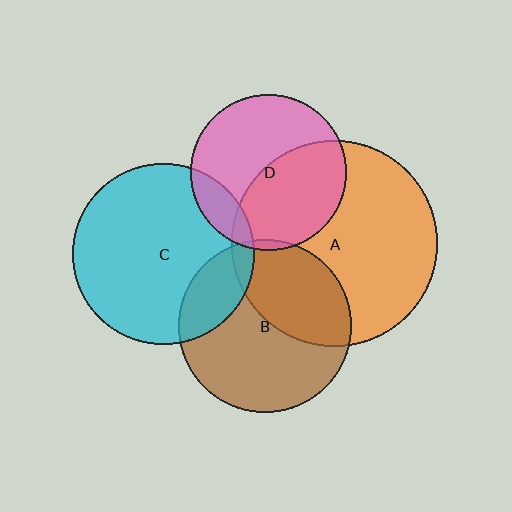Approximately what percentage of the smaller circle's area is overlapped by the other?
Approximately 20%.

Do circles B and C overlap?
Yes.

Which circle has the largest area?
Circle A (orange).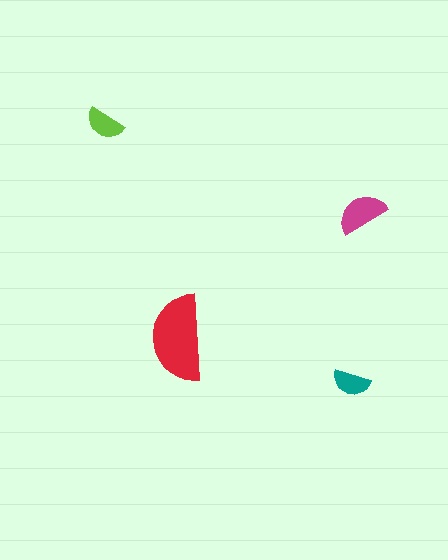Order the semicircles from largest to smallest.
the red one, the magenta one, the lime one, the teal one.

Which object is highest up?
The lime semicircle is topmost.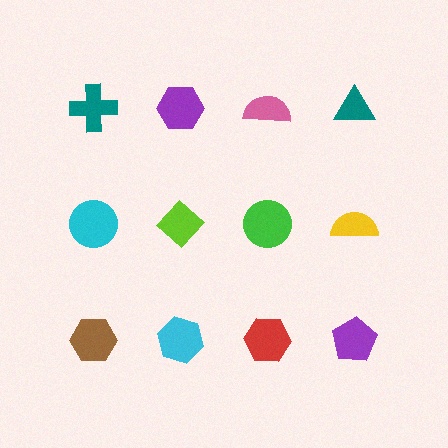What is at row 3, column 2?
A cyan hexagon.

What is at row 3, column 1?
A brown hexagon.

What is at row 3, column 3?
A red hexagon.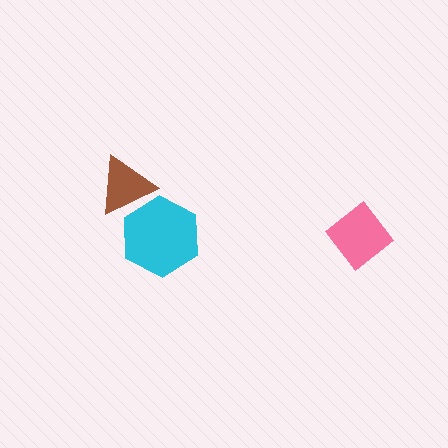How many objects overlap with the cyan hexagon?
1 object overlaps with the cyan hexagon.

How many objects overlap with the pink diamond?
0 objects overlap with the pink diamond.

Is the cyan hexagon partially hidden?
Yes, it is partially covered by another shape.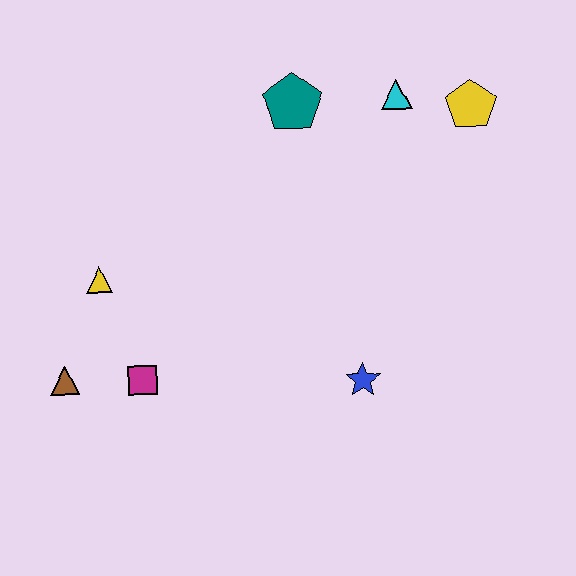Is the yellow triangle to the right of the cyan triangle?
No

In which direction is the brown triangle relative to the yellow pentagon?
The brown triangle is to the left of the yellow pentagon.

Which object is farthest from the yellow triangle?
The yellow pentagon is farthest from the yellow triangle.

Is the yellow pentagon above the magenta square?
Yes